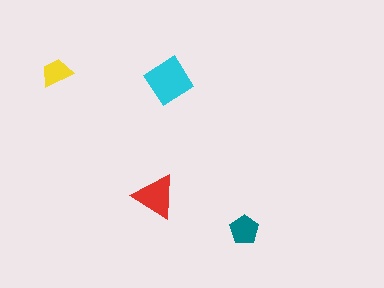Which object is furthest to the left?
The yellow trapezoid is leftmost.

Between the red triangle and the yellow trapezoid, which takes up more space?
The red triangle.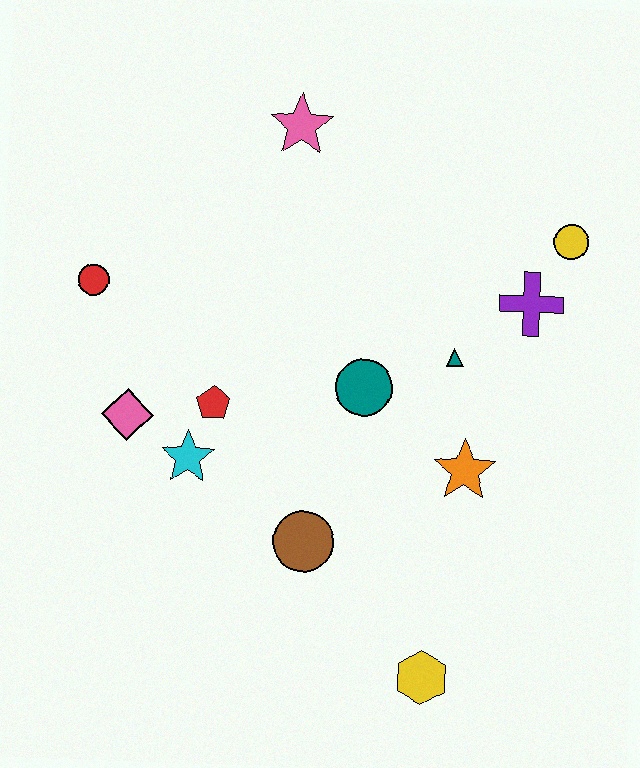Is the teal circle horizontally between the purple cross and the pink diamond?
Yes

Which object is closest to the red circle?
The pink diamond is closest to the red circle.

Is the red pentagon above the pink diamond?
Yes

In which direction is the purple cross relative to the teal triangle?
The purple cross is to the right of the teal triangle.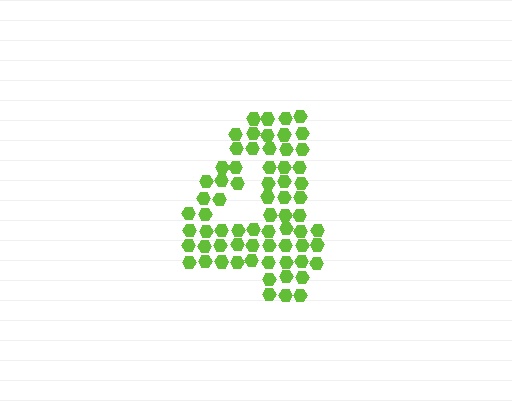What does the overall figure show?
The overall figure shows the digit 4.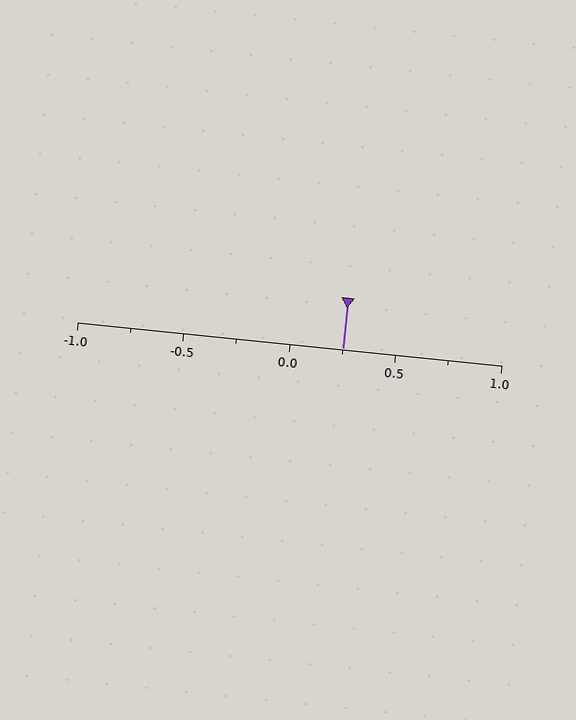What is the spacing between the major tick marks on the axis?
The major ticks are spaced 0.5 apart.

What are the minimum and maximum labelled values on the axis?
The axis runs from -1.0 to 1.0.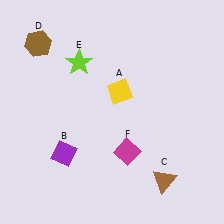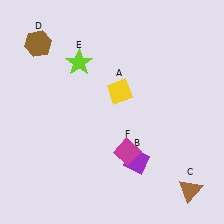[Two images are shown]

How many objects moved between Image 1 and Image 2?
2 objects moved between the two images.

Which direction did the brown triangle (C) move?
The brown triangle (C) moved right.